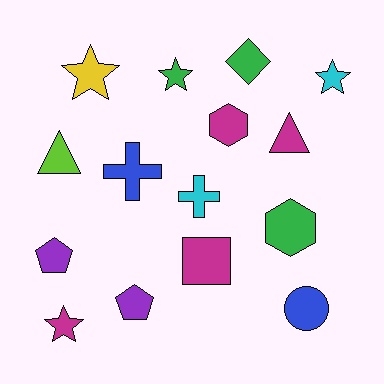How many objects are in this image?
There are 15 objects.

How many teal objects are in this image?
There are no teal objects.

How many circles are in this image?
There is 1 circle.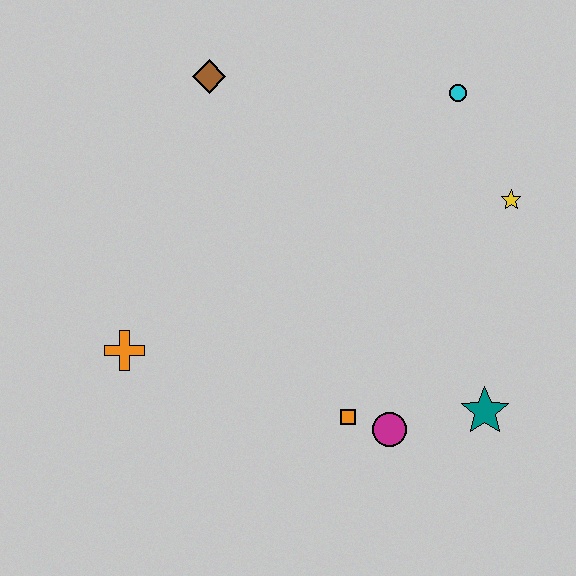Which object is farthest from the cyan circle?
The orange cross is farthest from the cyan circle.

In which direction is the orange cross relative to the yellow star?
The orange cross is to the left of the yellow star.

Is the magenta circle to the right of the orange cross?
Yes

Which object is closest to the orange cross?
The orange square is closest to the orange cross.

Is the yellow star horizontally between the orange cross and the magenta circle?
No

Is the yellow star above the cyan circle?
No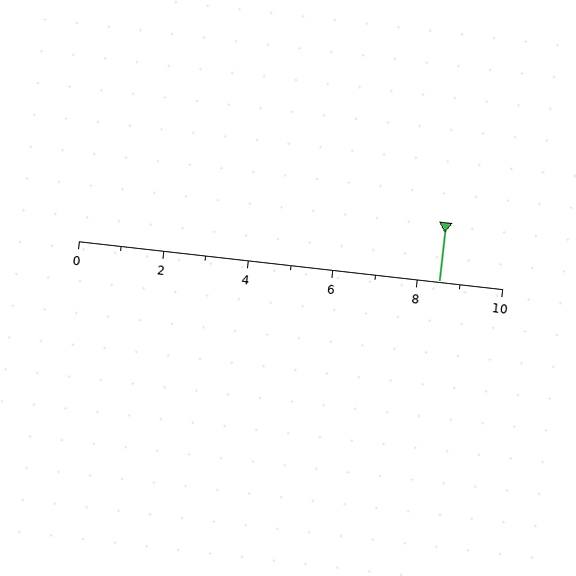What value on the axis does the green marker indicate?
The marker indicates approximately 8.5.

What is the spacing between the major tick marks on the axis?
The major ticks are spaced 2 apart.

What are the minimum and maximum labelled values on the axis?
The axis runs from 0 to 10.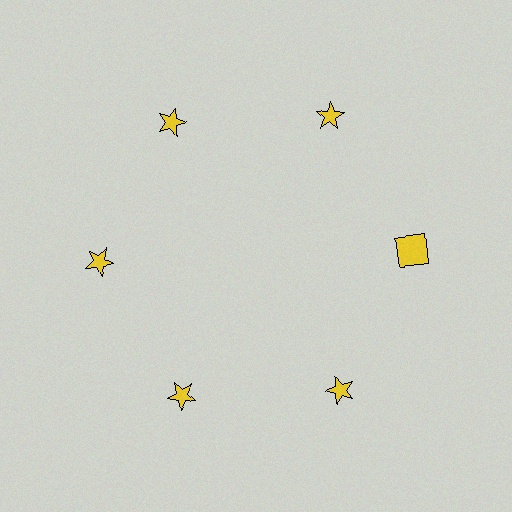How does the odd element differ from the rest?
It has a different shape: square instead of star.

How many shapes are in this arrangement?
There are 6 shapes arranged in a ring pattern.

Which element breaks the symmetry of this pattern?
The yellow square at roughly the 3 o'clock position breaks the symmetry. All other shapes are yellow stars.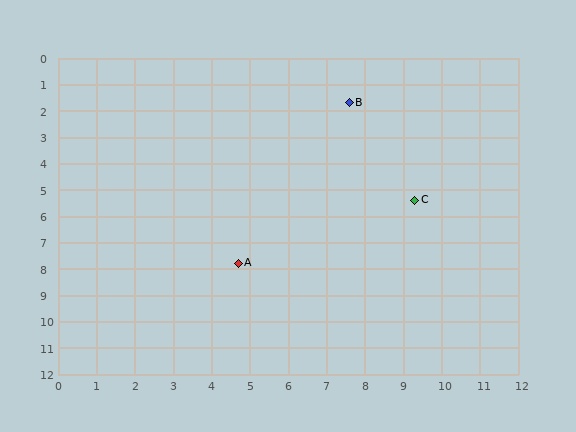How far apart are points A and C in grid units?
Points A and C are about 5.2 grid units apart.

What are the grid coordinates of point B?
Point B is at approximately (7.6, 1.7).